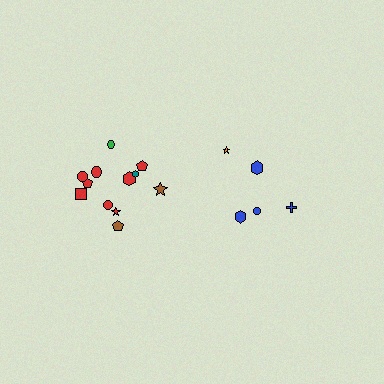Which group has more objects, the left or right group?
The left group.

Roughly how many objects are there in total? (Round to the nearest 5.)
Roughly 15 objects in total.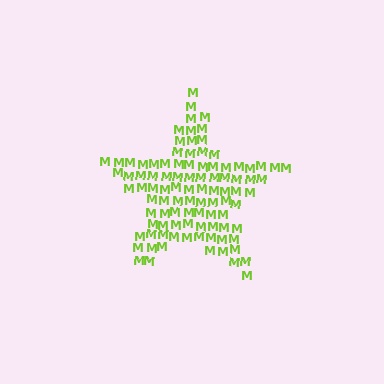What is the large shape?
The large shape is a star.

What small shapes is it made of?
It is made of small letter M's.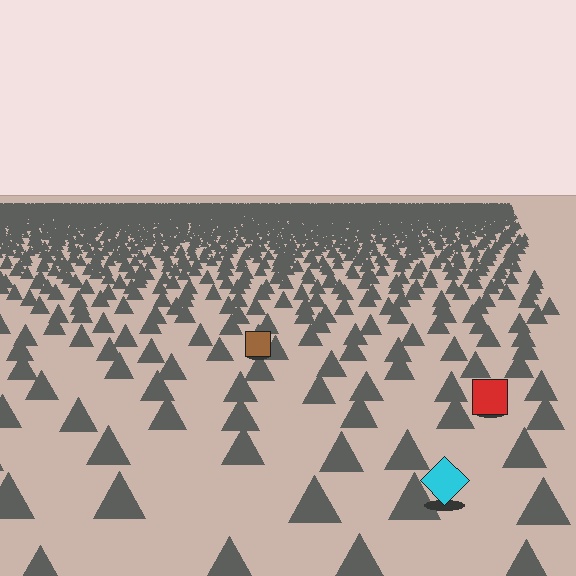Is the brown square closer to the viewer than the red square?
No. The red square is closer — you can tell from the texture gradient: the ground texture is coarser near it.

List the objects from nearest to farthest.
From nearest to farthest: the cyan diamond, the red square, the brown square.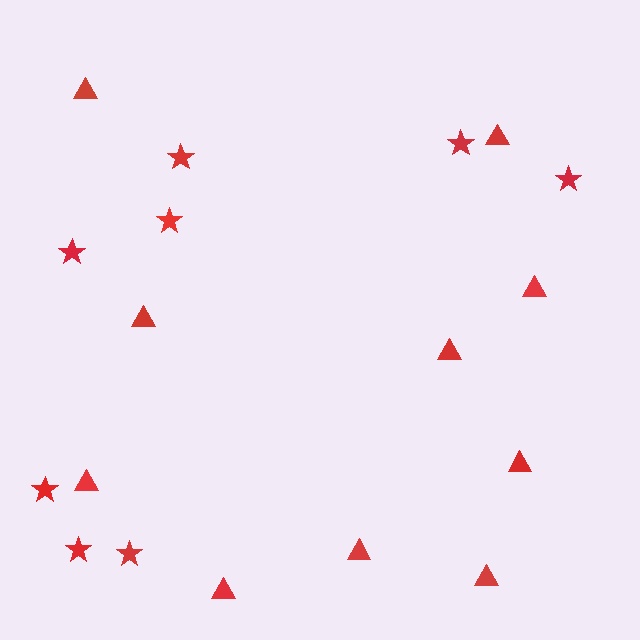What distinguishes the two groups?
There are 2 groups: one group of stars (8) and one group of triangles (10).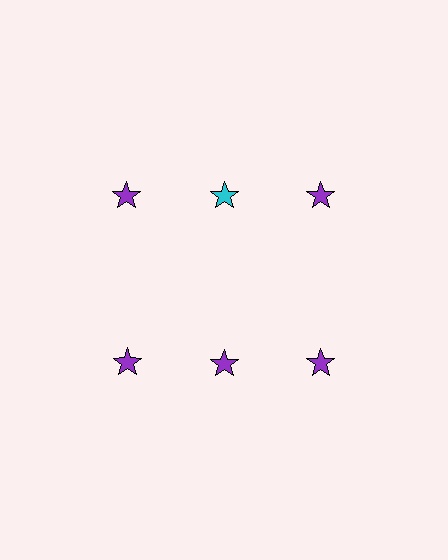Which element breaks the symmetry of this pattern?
The cyan star in the top row, second from left column breaks the symmetry. All other shapes are purple stars.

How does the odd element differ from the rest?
It has a different color: cyan instead of purple.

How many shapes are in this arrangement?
There are 6 shapes arranged in a grid pattern.